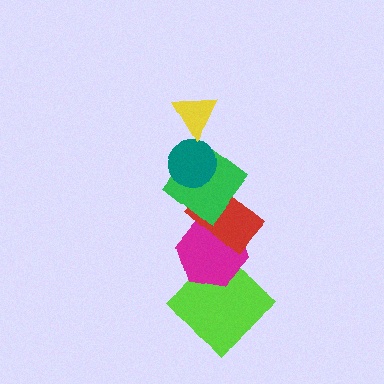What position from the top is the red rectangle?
The red rectangle is 4th from the top.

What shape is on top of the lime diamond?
The magenta hexagon is on top of the lime diamond.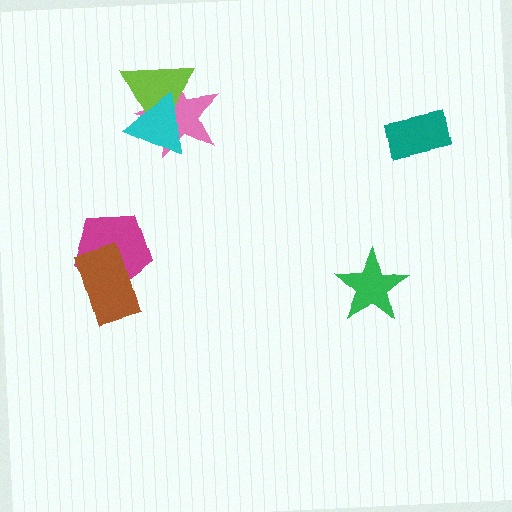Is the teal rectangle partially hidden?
No, no other shape covers it.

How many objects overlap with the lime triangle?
2 objects overlap with the lime triangle.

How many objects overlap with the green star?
0 objects overlap with the green star.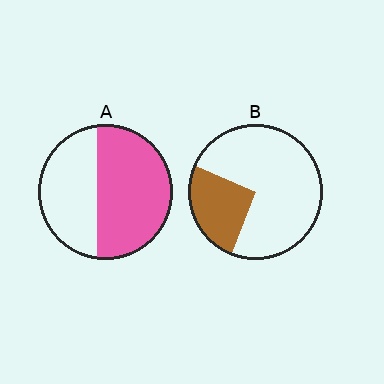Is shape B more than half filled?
No.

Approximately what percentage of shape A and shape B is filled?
A is approximately 60% and B is approximately 25%.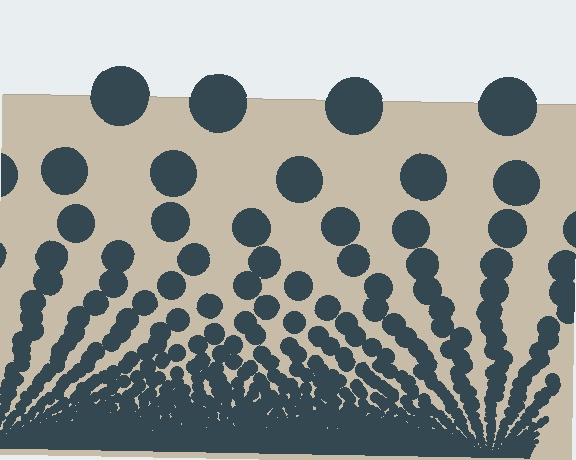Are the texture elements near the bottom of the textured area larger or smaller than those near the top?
Smaller. The gradient is inverted — elements near the bottom are smaller and denser.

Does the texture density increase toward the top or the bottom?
Density increases toward the bottom.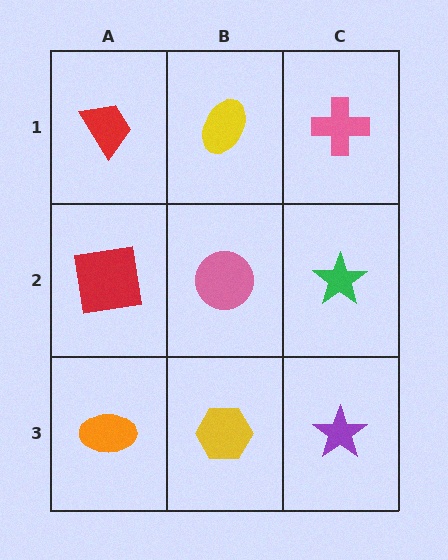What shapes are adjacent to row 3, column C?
A green star (row 2, column C), a yellow hexagon (row 3, column B).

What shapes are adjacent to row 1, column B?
A pink circle (row 2, column B), a red trapezoid (row 1, column A), a pink cross (row 1, column C).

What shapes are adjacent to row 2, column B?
A yellow ellipse (row 1, column B), a yellow hexagon (row 3, column B), a red square (row 2, column A), a green star (row 2, column C).